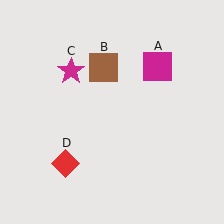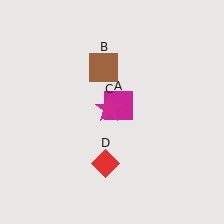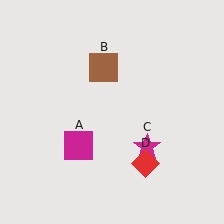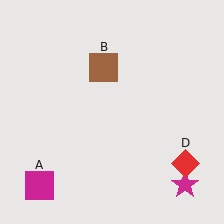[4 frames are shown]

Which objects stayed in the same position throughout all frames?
Brown square (object B) remained stationary.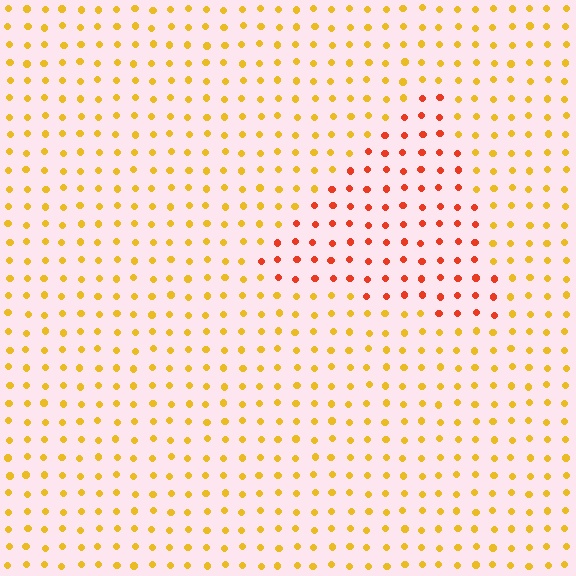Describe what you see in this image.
The image is filled with small yellow elements in a uniform arrangement. A triangle-shaped region is visible where the elements are tinted to a slightly different hue, forming a subtle color boundary.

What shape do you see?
I see a triangle.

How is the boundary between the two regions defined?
The boundary is defined purely by a slight shift in hue (about 39 degrees). Spacing, size, and orientation are identical on both sides.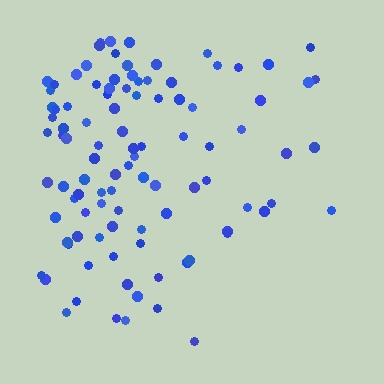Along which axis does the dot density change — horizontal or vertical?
Horizontal.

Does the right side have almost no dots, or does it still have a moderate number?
Still a moderate number, just noticeably fewer than the left.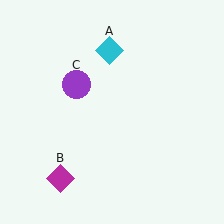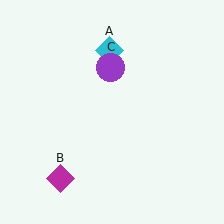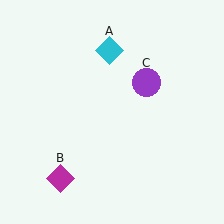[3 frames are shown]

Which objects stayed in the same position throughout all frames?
Cyan diamond (object A) and magenta diamond (object B) remained stationary.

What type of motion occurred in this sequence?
The purple circle (object C) rotated clockwise around the center of the scene.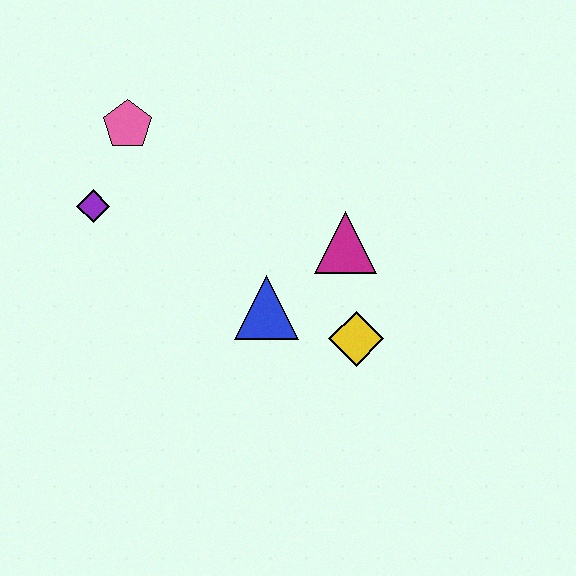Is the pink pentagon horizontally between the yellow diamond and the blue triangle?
No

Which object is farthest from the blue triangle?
The pink pentagon is farthest from the blue triangle.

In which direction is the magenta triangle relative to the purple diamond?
The magenta triangle is to the right of the purple diamond.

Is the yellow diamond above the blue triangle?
No